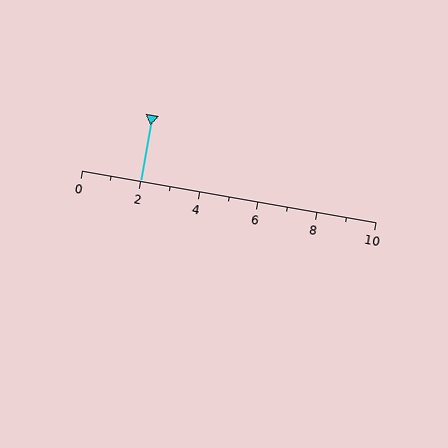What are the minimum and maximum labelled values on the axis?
The axis runs from 0 to 10.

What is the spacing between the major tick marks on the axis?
The major ticks are spaced 2 apart.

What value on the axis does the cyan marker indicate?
The marker indicates approximately 2.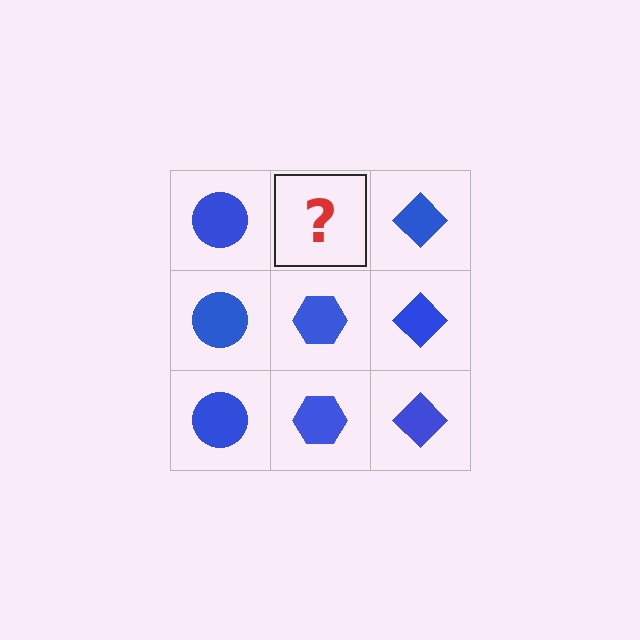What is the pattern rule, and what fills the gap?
The rule is that each column has a consistent shape. The gap should be filled with a blue hexagon.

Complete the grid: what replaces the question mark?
The question mark should be replaced with a blue hexagon.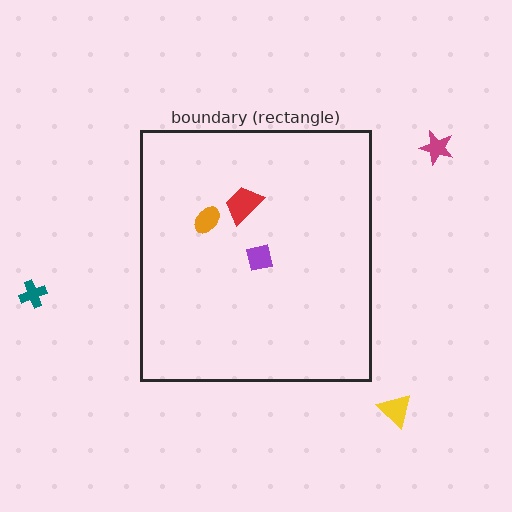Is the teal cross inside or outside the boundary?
Outside.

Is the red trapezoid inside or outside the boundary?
Inside.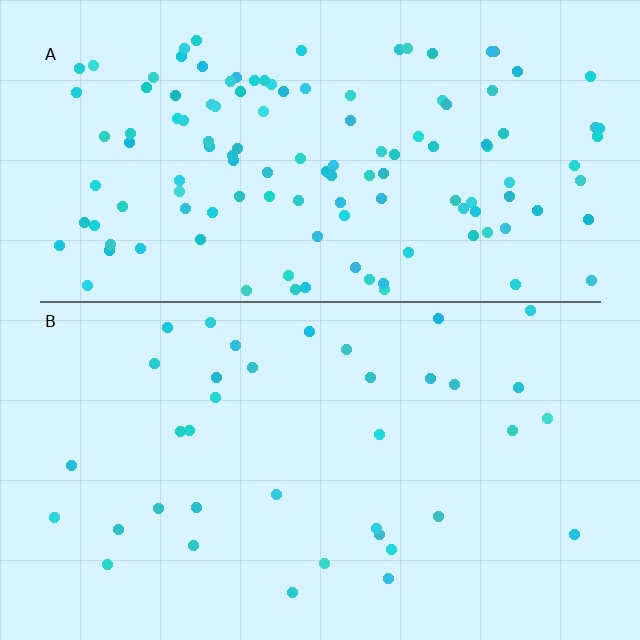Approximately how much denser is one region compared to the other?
Approximately 3.4× — region A over region B.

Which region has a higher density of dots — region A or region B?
A (the top).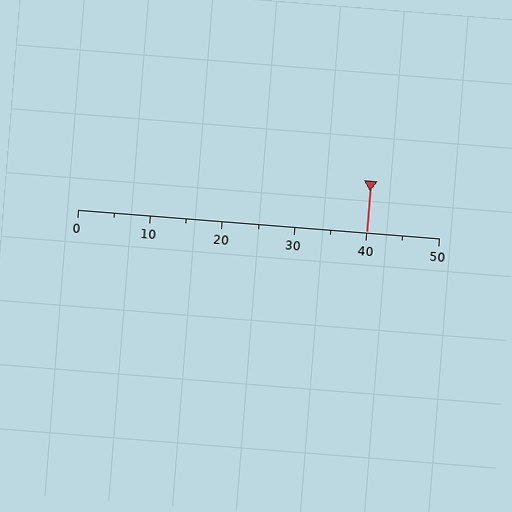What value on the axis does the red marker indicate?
The marker indicates approximately 40.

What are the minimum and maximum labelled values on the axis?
The axis runs from 0 to 50.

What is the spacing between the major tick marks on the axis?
The major ticks are spaced 10 apart.